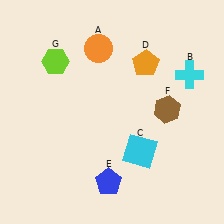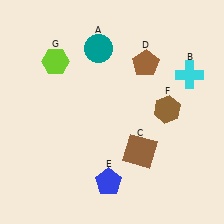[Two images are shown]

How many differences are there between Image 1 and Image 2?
There are 3 differences between the two images.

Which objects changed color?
A changed from orange to teal. C changed from cyan to brown. D changed from orange to brown.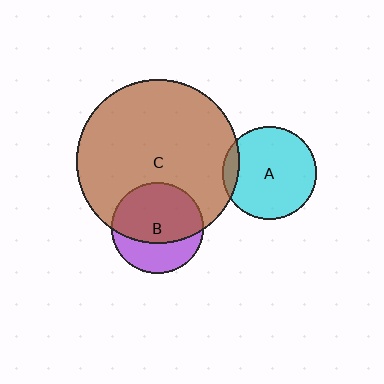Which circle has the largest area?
Circle C (brown).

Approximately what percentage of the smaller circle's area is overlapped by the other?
Approximately 10%.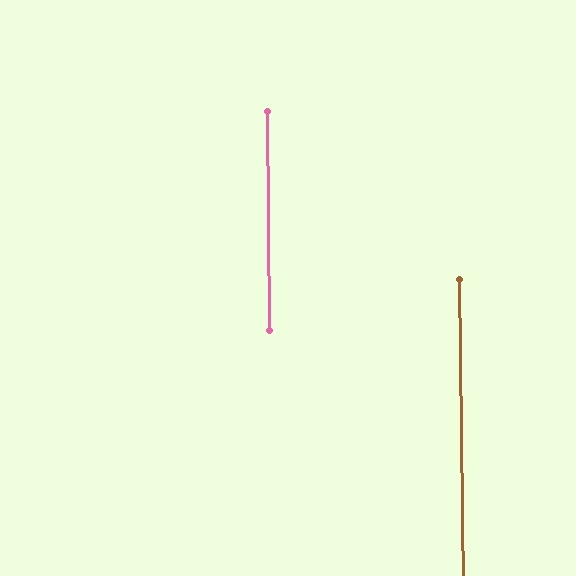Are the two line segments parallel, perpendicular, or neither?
Parallel — their directions differ by only 0.4°.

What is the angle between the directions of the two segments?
Approximately 0 degrees.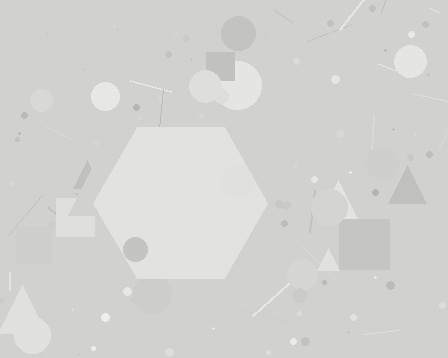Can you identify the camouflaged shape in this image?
The camouflaged shape is a hexagon.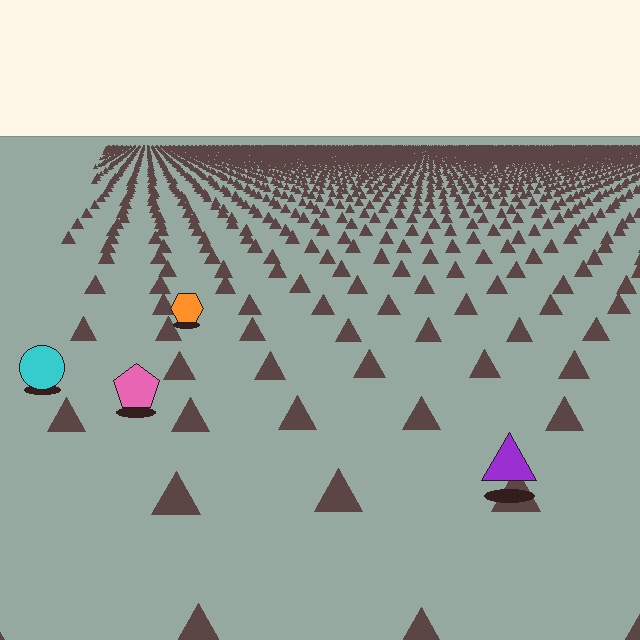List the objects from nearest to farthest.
From nearest to farthest: the purple triangle, the pink pentagon, the cyan circle, the orange hexagon.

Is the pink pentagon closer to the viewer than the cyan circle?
Yes. The pink pentagon is closer — you can tell from the texture gradient: the ground texture is coarser near it.